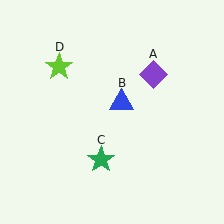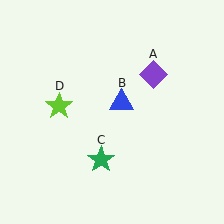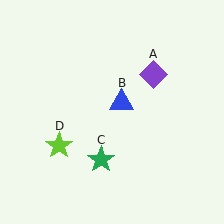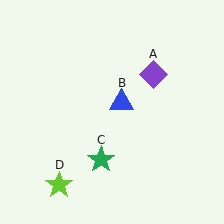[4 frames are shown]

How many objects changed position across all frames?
1 object changed position: lime star (object D).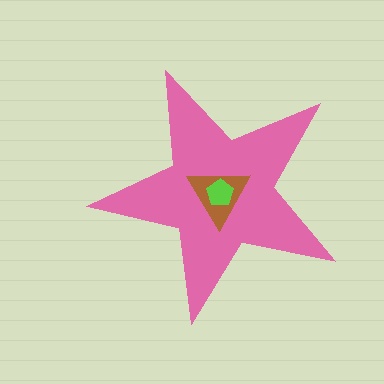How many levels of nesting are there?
3.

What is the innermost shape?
The lime pentagon.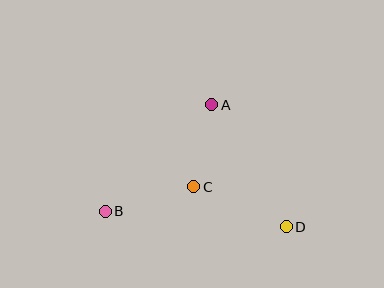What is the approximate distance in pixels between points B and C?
The distance between B and C is approximately 92 pixels.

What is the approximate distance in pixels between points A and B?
The distance between A and B is approximately 151 pixels.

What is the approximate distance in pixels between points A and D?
The distance between A and D is approximately 143 pixels.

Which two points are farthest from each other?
Points B and D are farthest from each other.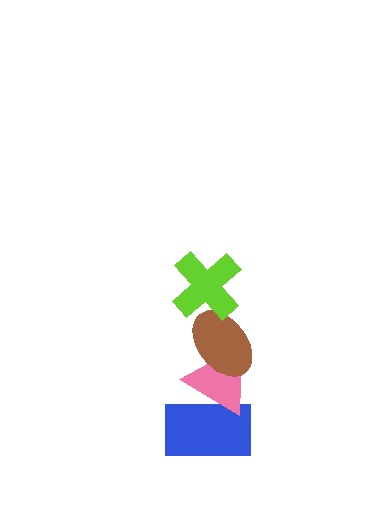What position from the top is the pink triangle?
The pink triangle is 3rd from the top.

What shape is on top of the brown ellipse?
The lime cross is on top of the brown ellipse.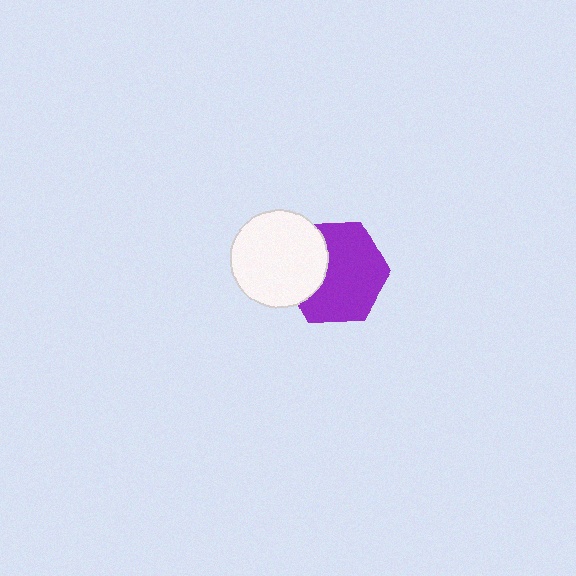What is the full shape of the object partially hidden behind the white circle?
The partially hidden object is a purple hexagon.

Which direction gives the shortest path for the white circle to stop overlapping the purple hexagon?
Moving left gives the shortest separation.